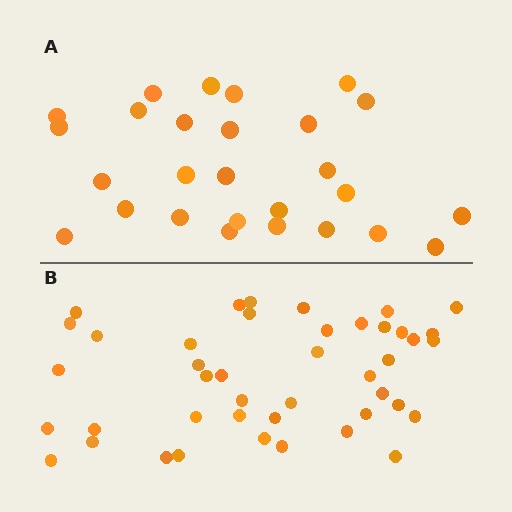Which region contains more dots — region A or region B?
Region B (the bottom region) has more dots.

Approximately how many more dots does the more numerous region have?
Region B has approximately 15 more dots than region A.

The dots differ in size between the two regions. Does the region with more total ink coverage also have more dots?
No. Region A has more total ink coverage because its dots are larger, but region B actually contains more individual dots. Total area can be misleading — the number of items is what matters here.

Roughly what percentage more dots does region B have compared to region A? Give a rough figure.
About 60% more.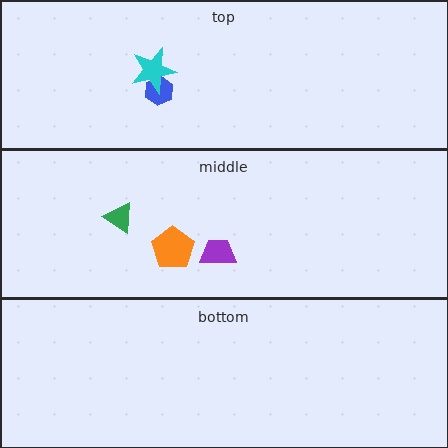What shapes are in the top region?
The blue hexagon, the cyan star.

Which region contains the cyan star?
The top region.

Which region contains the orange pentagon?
The middle region.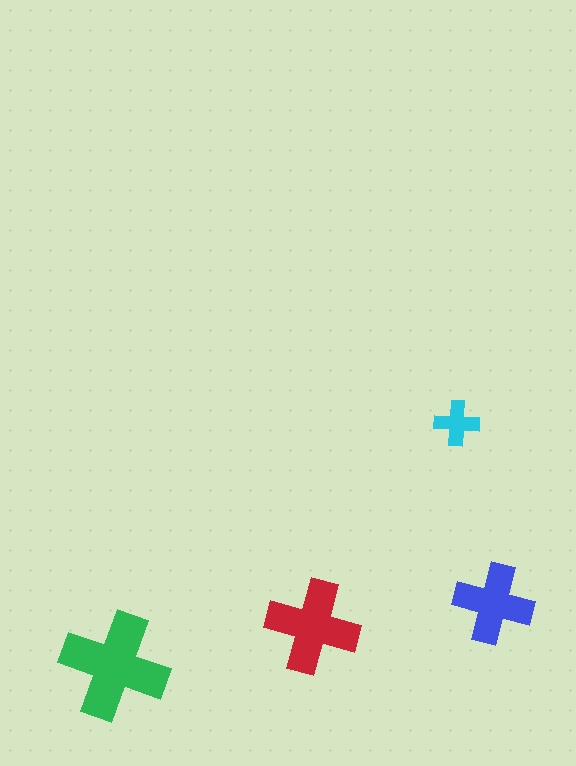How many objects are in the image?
There are 4 objects in the image.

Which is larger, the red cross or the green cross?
The green one.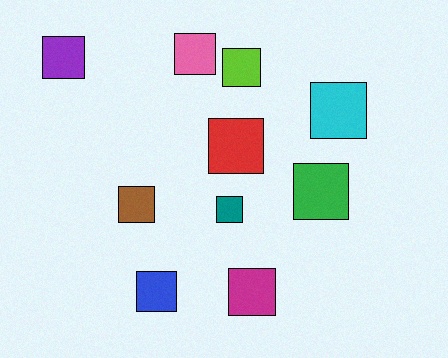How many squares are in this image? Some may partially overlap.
There are 10 squares.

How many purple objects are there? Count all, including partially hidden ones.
There is 1 purple object.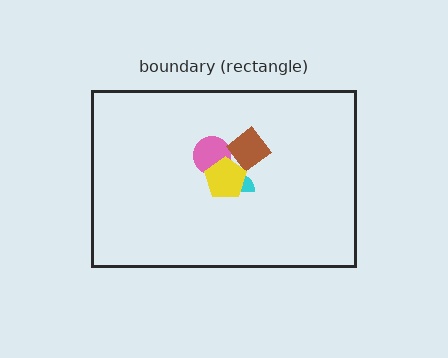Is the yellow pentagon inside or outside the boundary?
Inside.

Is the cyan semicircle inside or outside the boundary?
Inside.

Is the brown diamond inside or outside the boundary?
Inside.